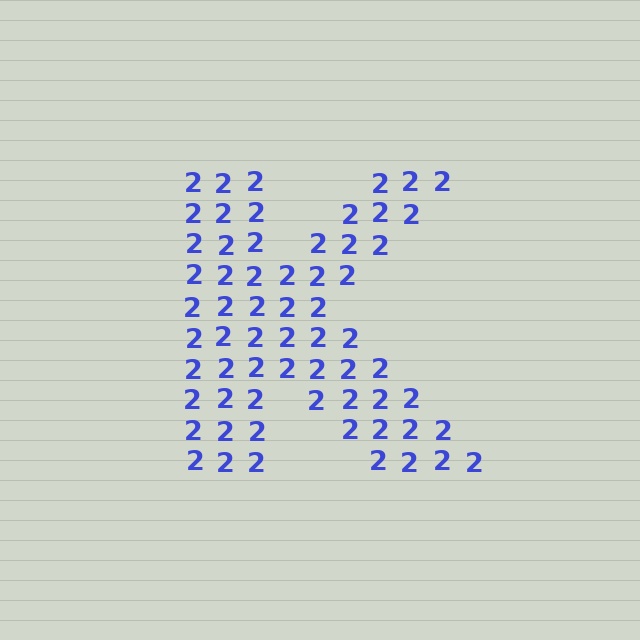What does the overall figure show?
The overall figure shows the letter K.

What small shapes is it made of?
It is made of small digit 2's.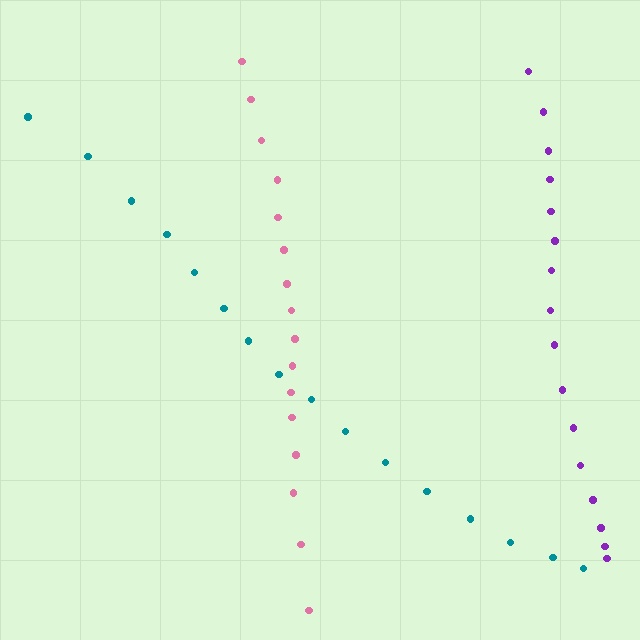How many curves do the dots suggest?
There are 3 distinct paths.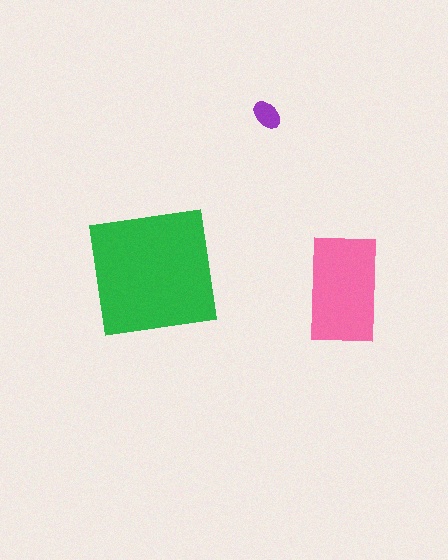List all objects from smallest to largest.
The purple ellipse, the pink rectangle, the green square.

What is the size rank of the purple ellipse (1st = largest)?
3rd.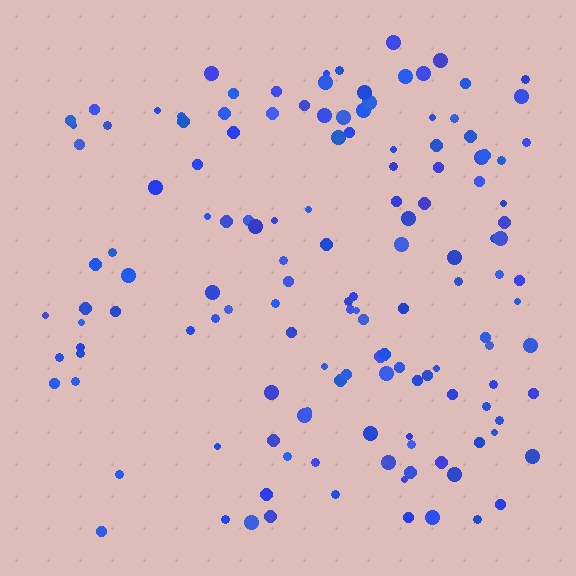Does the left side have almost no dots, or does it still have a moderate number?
Still a moderate number, just noticeably fewer than the right.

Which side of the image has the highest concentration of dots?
The right.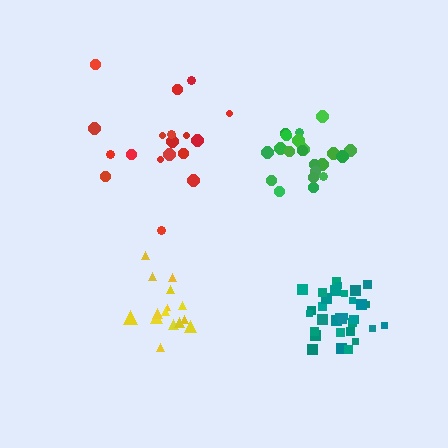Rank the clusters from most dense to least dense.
teal, green, yellow, red.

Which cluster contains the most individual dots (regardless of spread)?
Teal (33).